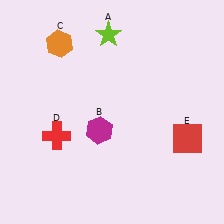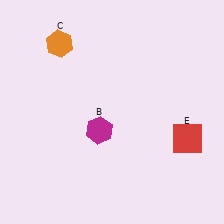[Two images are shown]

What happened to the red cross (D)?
The red cross (D) was removed in Image 2. It was in the bottom-left area of Image 1.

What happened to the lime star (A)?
The lime star (A) was removed in Image 2. It was in the top-left area of Image 1.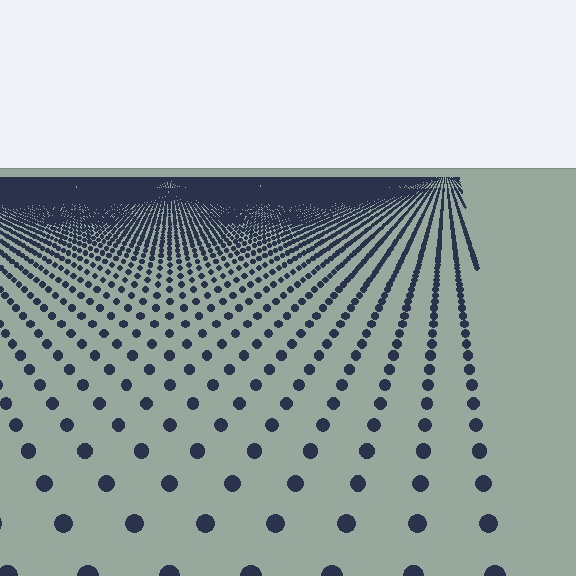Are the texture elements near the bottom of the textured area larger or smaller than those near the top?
Larger. Near the bottom, elements are closer to the viewer and appear at a bigger on-screen size.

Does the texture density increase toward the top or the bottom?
Density increases toward the top.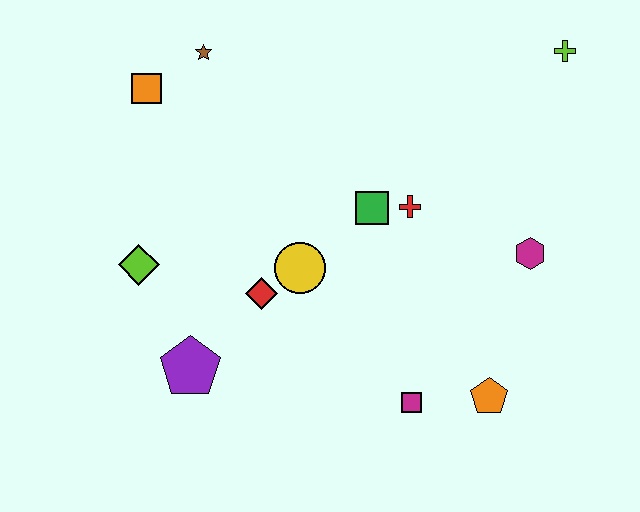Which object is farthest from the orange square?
The orange pentagon is farthest from the orange square.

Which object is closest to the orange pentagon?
The magenta square is closest to the orange pentagon.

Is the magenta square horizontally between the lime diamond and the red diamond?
No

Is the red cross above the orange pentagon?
Yes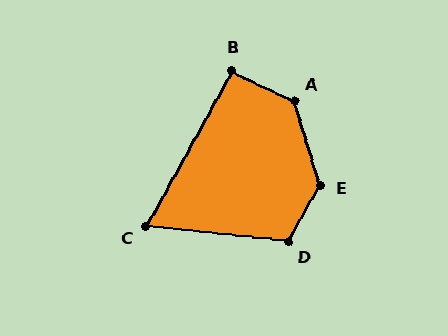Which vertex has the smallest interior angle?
C, at approximately 67 degrees.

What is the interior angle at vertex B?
Approximately 93 degrees (approximately right).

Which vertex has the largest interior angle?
E, at approximately 134 degrees.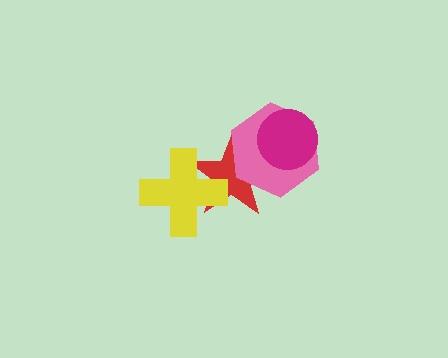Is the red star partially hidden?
Yes, it is partially covered by another shape.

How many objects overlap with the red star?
3 objects overlap with the red star.